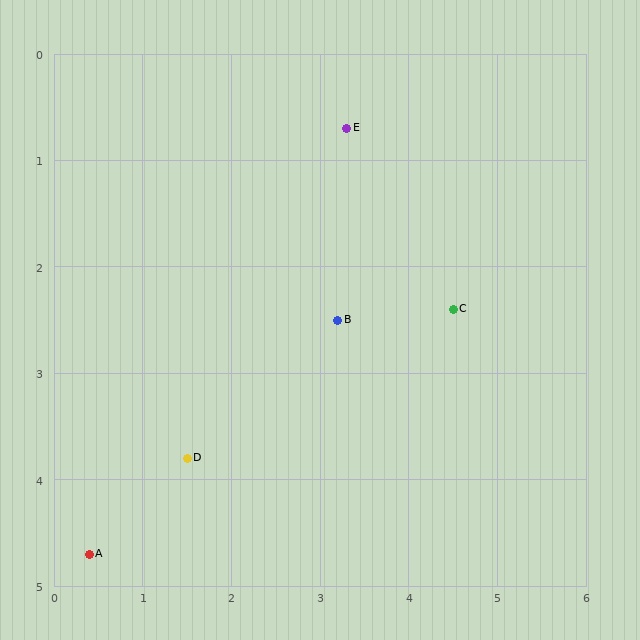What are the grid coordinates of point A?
Point A is at approximately (0.4, 4.7).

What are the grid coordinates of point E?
Point E is at approximately (3.3, 0.7).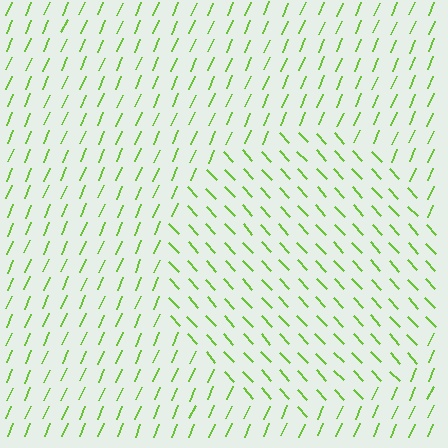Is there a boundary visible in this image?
Yes, there is a texture boundary formed by a change in line orientation.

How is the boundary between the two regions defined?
The boundary is defined purely by a change in line orientation (approximately 66 degrees difference). All lines are the same color and thickness.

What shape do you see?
I see a circle.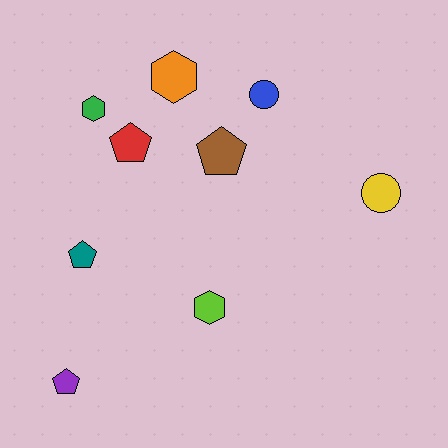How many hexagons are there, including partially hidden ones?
There are 3 hexagons.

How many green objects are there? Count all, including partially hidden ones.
There is 1 green object.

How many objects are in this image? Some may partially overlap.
There are 9 objects.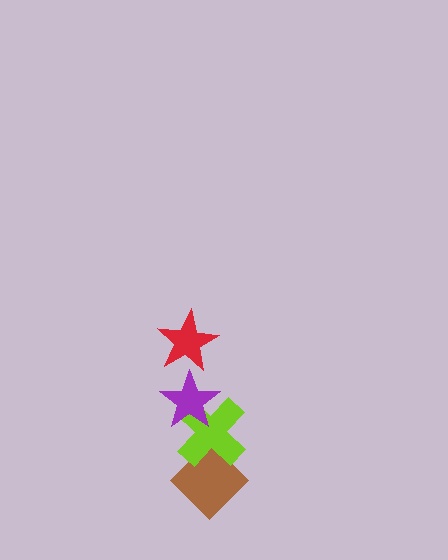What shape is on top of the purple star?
The red star is on top of the purple star.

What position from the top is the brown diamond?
The brown diamond is 4th from the top.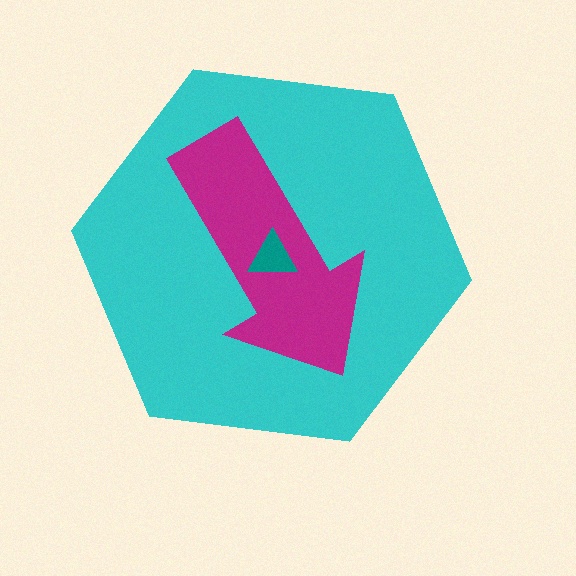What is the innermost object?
The teal triangle.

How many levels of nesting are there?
3.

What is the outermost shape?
The cyan hexagon.